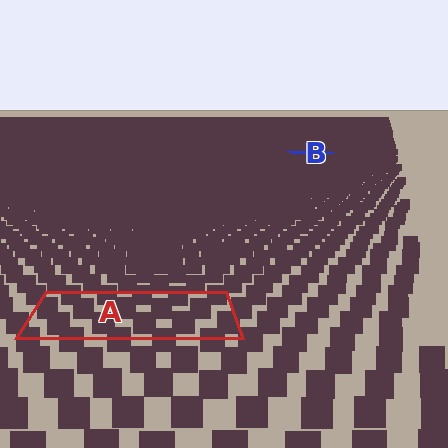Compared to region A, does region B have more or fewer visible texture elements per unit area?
Region B has more texture elements per unit area — they are packed more densely because it is farther away.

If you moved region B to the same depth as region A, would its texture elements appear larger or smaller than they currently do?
They would appear larger. At a closer depth, the same texture elements are projected at a bigger on-screen size.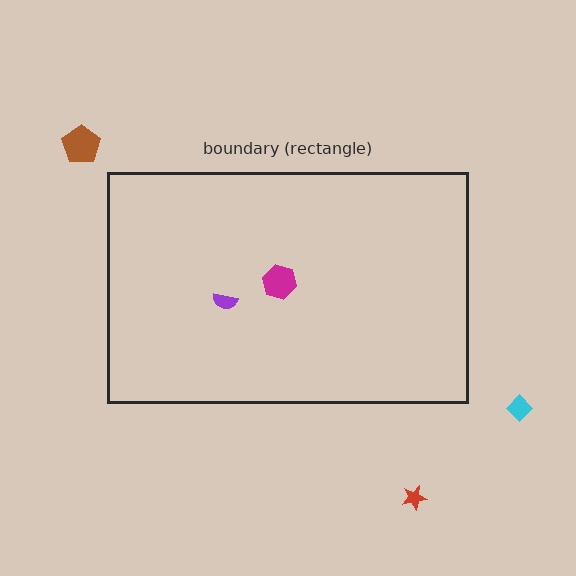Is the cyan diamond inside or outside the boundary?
Outside.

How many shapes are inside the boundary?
2 inside, 3 outside.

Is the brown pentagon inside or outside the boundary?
Outside.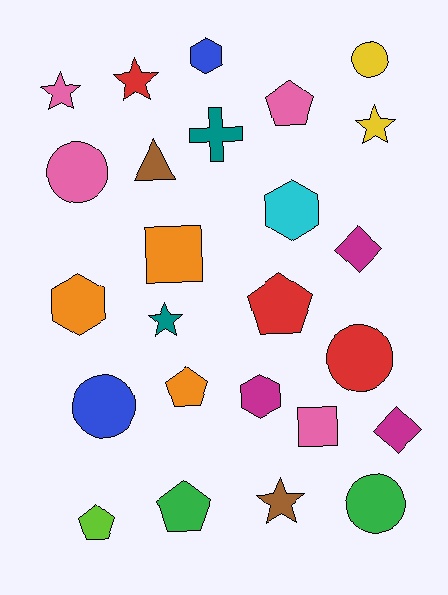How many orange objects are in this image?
There are 3 orange objects.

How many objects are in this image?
There are 25 objects.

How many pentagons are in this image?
There are 5 pentagons.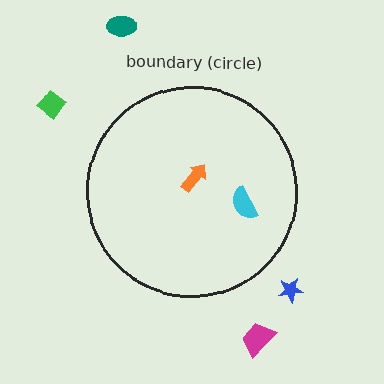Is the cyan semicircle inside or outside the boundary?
Inside.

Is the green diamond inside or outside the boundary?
Outside.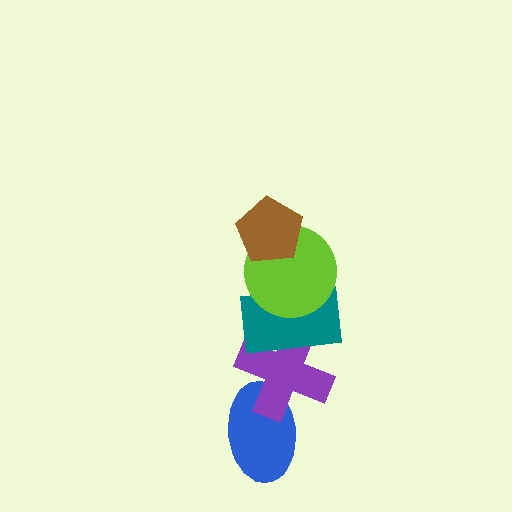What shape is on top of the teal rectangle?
The lime circle is on top of the teal rectangle.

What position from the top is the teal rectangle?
The teal rectangle is 3rd from the top.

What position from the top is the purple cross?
The purple cross is 4th from the top.